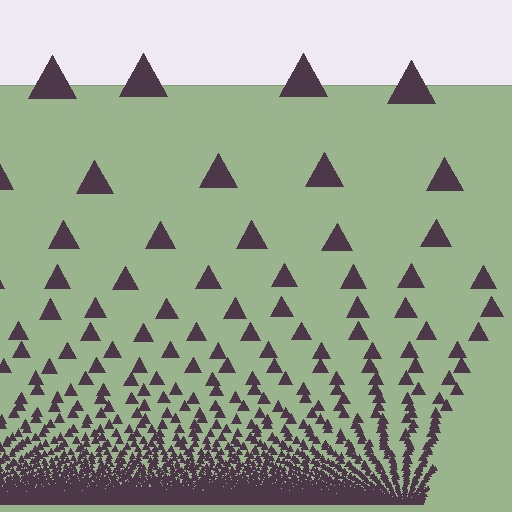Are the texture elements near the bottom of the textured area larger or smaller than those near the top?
Smaller. The gradient is inverted — elements near the bottom are smaller and denser.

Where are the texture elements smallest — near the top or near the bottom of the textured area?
Near the bottom.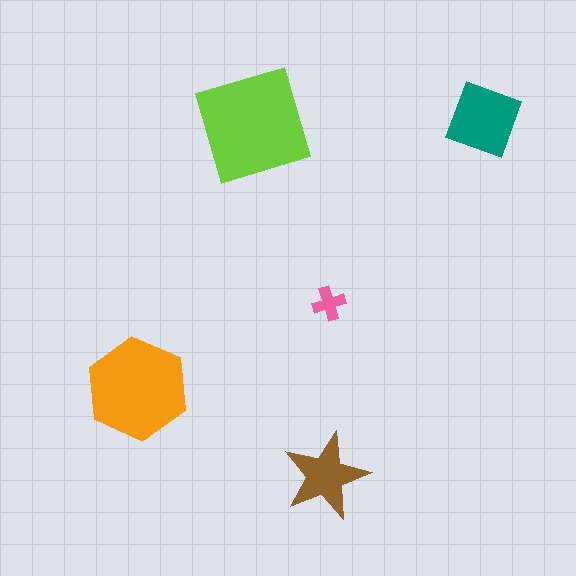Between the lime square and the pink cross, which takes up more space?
The lime square.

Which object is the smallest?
The pink cross.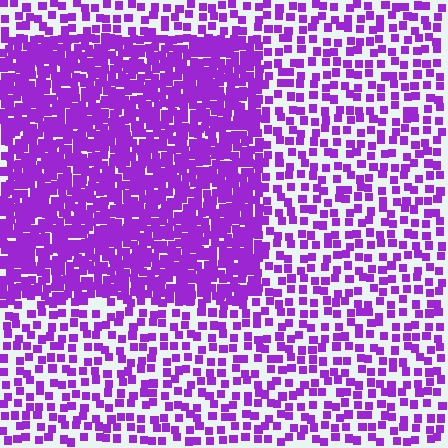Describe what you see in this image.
The image contains small purple elements arranged at two different densities. A rectangle-shaped region is visible where the elements are more densely packed than the surrounding area.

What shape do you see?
I see a rectangle.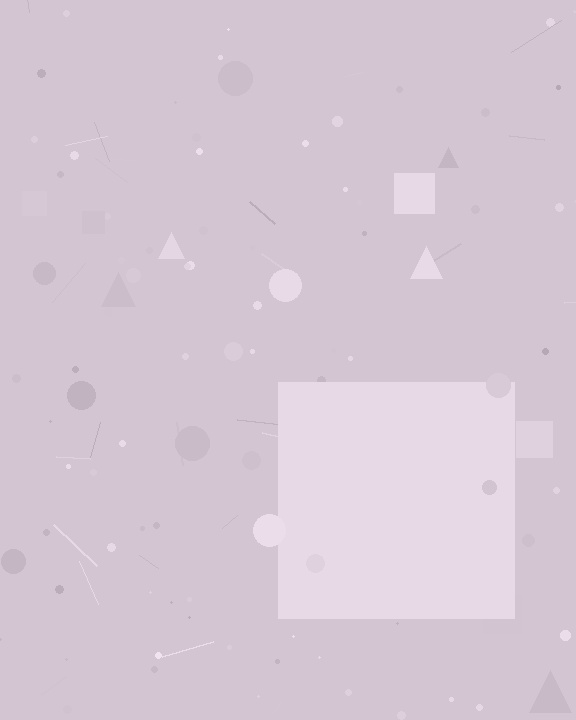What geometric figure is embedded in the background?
A square is embedded in the background.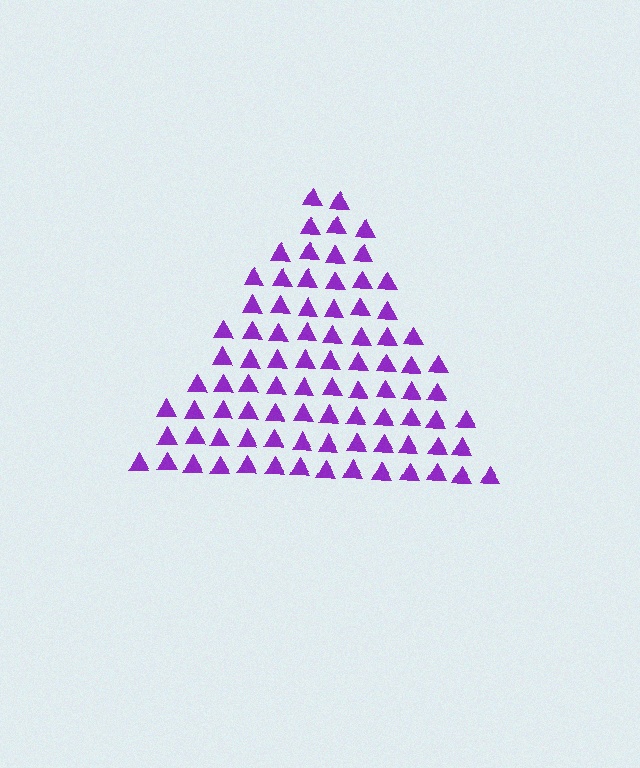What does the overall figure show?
The overall figure shows a triangle.